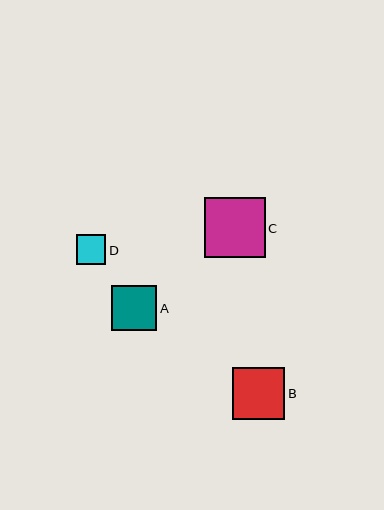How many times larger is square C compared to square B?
Square C is approximately 1.2 times the size of square B.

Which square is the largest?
Square C is the largest with a size of approximately 60 pixels.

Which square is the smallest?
Square D is the smallest with a size of approximately 30 pixels.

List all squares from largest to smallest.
From largest to smallest: C, B, A, D.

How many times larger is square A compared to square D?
Square A is approximately 1.5 times the size of square D.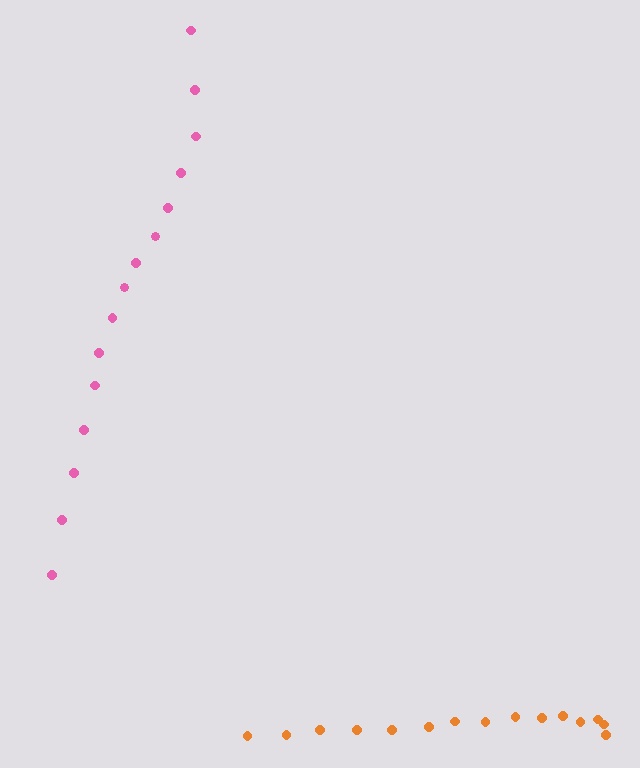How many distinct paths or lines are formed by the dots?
There are 2 distinct paths.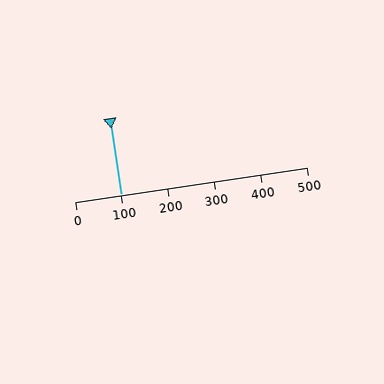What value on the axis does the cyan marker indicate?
The marker indicates approximately 100.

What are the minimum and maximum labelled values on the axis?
The axis runs from 0 to 500.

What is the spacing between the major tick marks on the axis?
The major ticks are spaced 100 apart.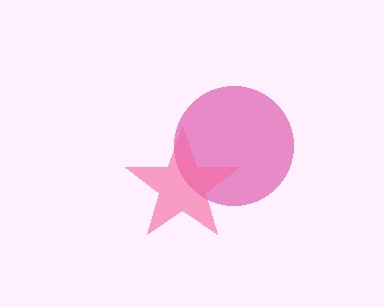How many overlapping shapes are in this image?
There are 2 overlapping shapes in the image.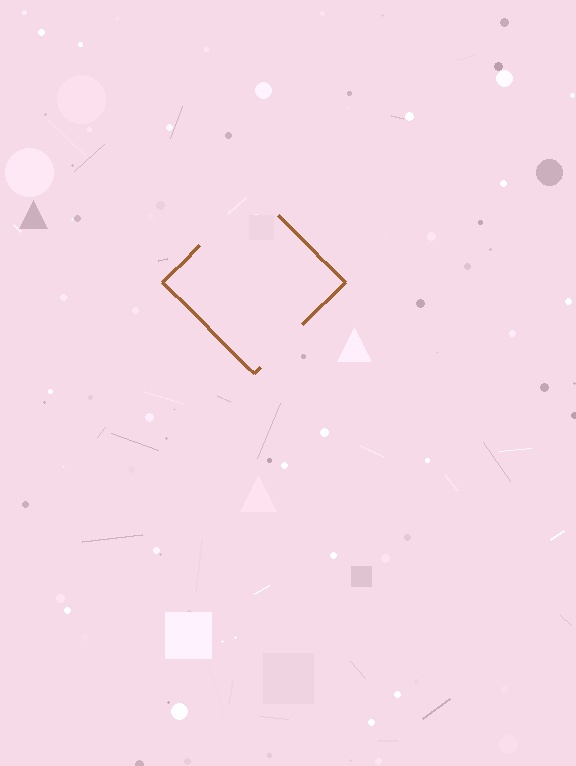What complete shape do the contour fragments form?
The contour fragments form a diamond.